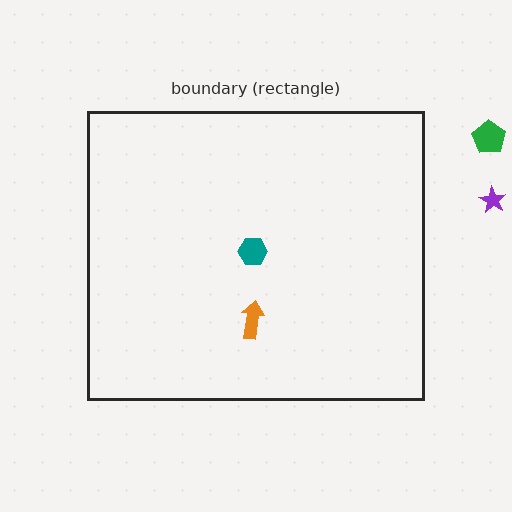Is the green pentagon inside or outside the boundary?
Outside.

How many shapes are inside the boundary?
2 inside, 2 outside.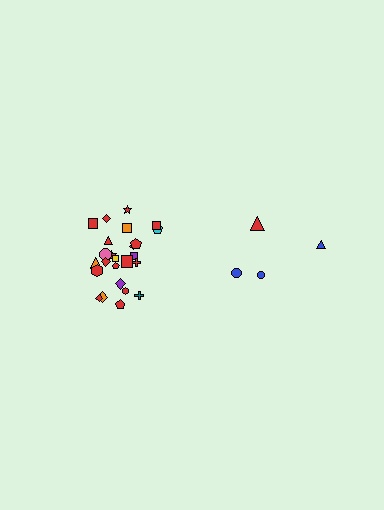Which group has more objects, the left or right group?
The left group.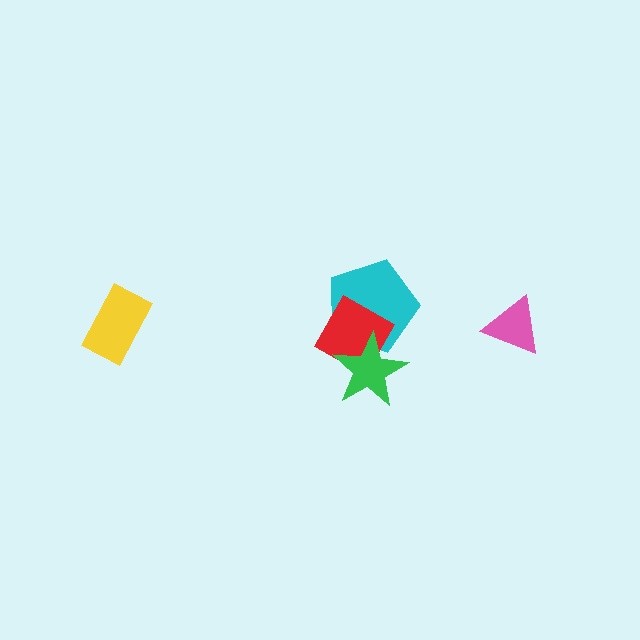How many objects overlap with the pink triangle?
0 objects overlap with the pink triangle.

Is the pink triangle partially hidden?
No, no other shape covers it.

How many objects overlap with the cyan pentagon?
2 objects overlap with the cyan pentagon.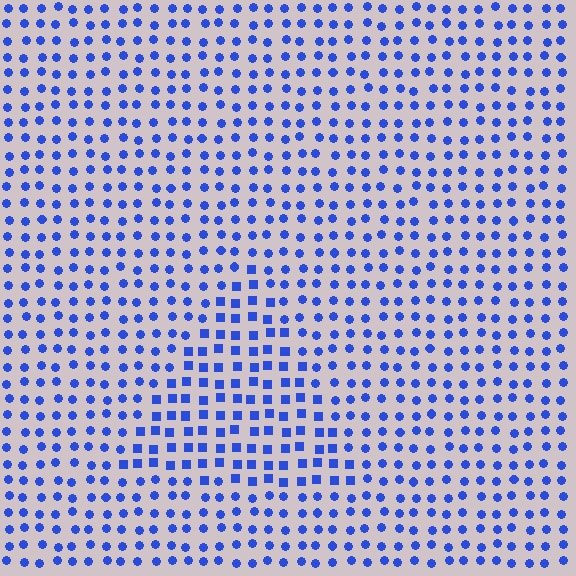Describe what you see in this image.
The image is filled with small blue elements arranged in a uniform grid. A triangle-shaped region contains squares, while the surrounding area contains circles. The boundary is defined purely by the change in element shape.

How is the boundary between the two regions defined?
The boundary is defined by a change in element shape: squares inside vs. circles outside. All elements share the same color and spacing.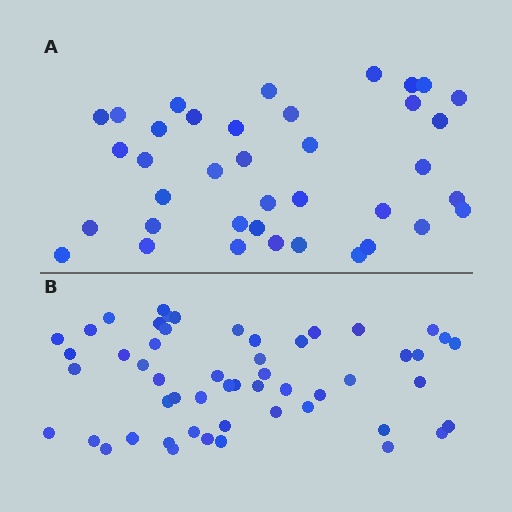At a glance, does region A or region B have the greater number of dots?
Region B (the bottom region) has more dots.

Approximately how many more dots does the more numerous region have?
Region B has approximately 15 more dots than region A.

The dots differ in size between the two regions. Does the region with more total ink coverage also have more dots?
No. Region A has more total ink coverage because its dots are larger, but region B actually contains more individual dots. Total area can be misleading — the number of items is what matters here.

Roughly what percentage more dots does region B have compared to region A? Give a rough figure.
About 40% more.